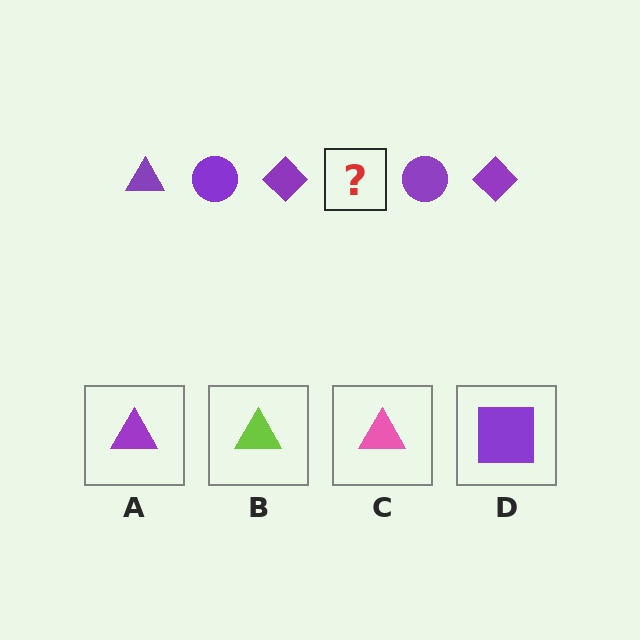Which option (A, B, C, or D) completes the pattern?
A.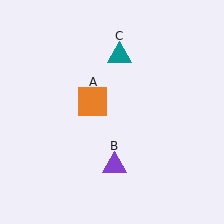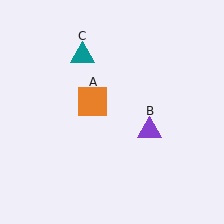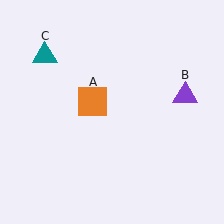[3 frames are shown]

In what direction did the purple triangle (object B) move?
The purple triangle (object B) moved up and to the right.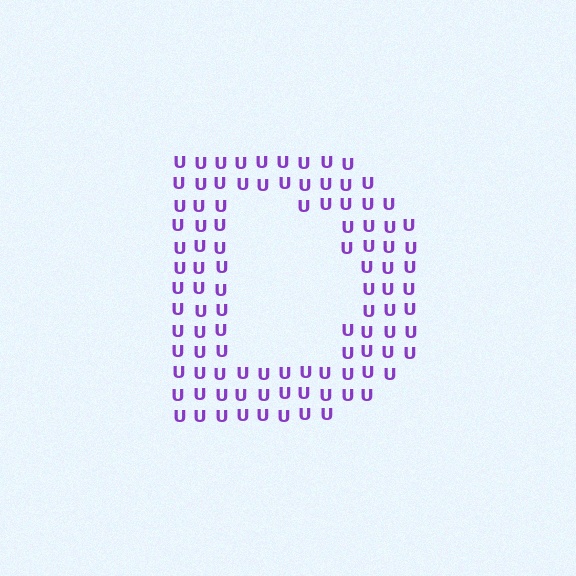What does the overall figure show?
The overall figure shows the letter D.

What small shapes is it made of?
It is made of small letter U's.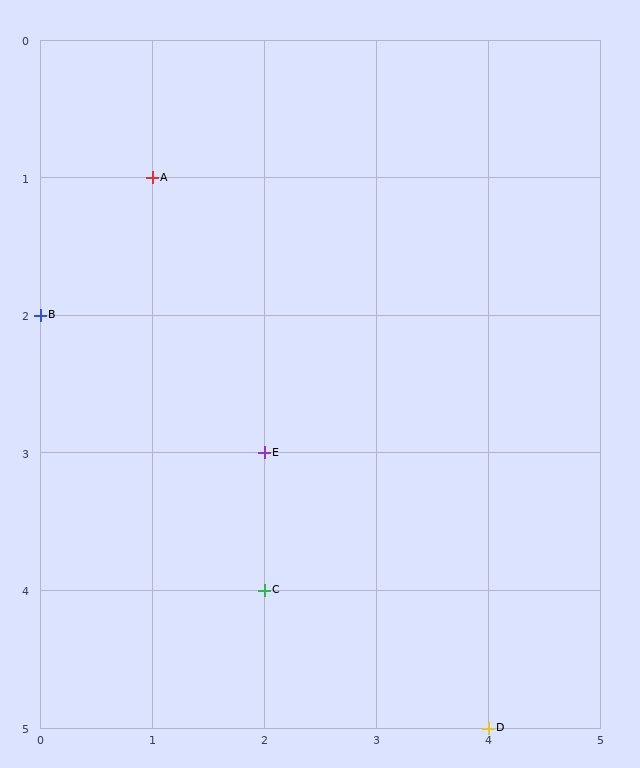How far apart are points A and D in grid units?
Points A and D are 3 columns and 4 rows apart (about 5.0 grid units diagonally).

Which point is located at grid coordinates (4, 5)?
Point D is at (4, 5).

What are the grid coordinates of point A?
Point A is at grid coordinates (1, 1).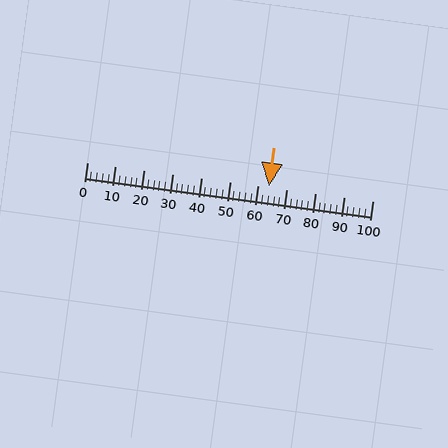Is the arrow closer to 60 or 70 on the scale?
The arrow is closer to 60.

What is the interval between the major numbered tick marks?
The major tick marks are spaced 10 units apart.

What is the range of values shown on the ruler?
The ruler shows values from 0 to 100.